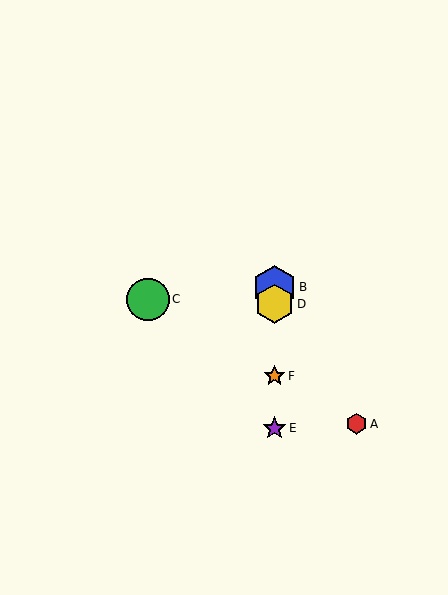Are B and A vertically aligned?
No, B is at x≈274 and A is at x≈356.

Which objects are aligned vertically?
Objects B, D, E, F are aligned vertically.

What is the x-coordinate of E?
Object E is at x≈274.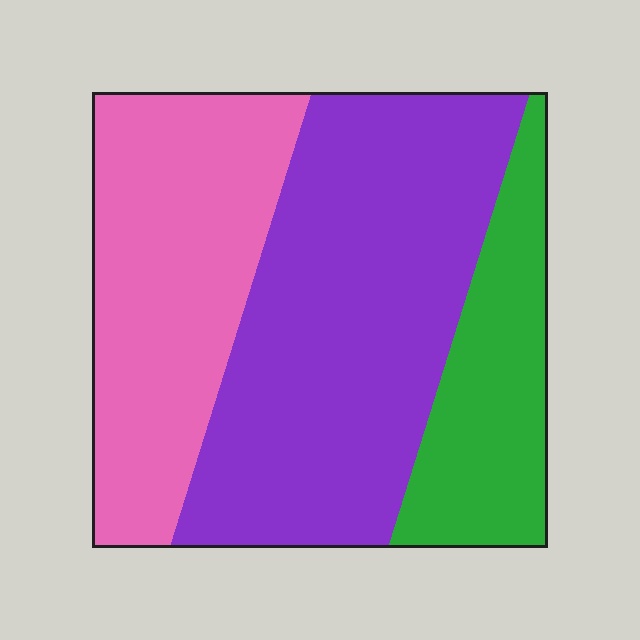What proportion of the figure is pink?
Pink takes up about one third (1/3) of the figure.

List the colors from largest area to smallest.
From largest to smallest: purple, pink, green.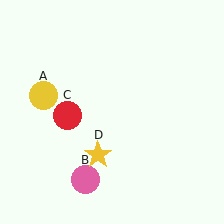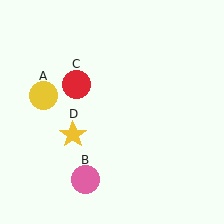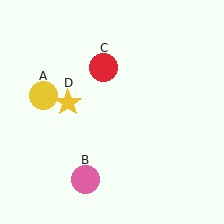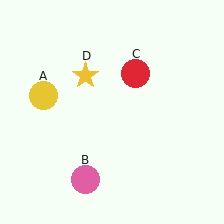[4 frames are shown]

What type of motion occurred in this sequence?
The red circle (object C), yellow star (object D) rotated clockwise around the center of the scene.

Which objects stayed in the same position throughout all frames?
Yellow circle (object A) and pink circle (object B) remained stationary.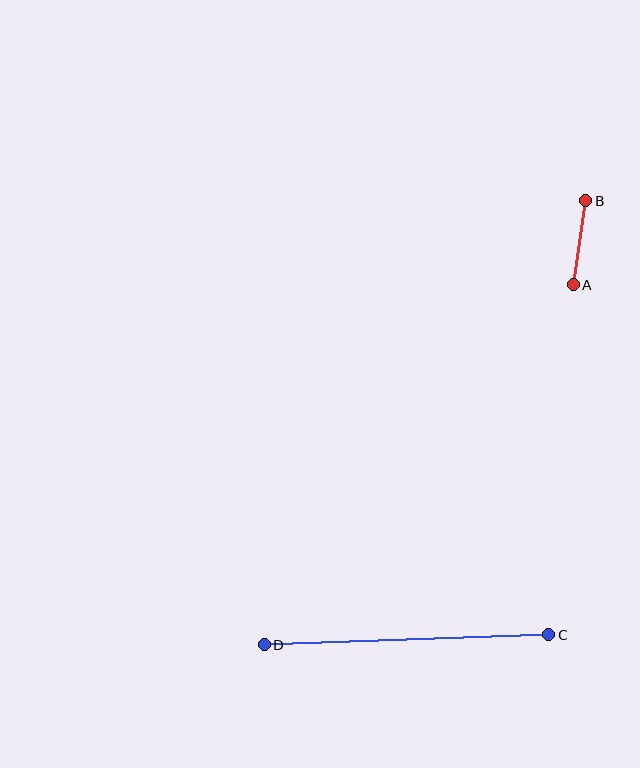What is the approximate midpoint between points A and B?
The midpoint is at approximately (580, 243) pixels.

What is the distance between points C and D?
The distance is approximately 285 pixels.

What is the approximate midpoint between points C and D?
The midpoint is at approximately (406, 640) pixels.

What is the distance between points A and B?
The distance is approximately 85 pixels.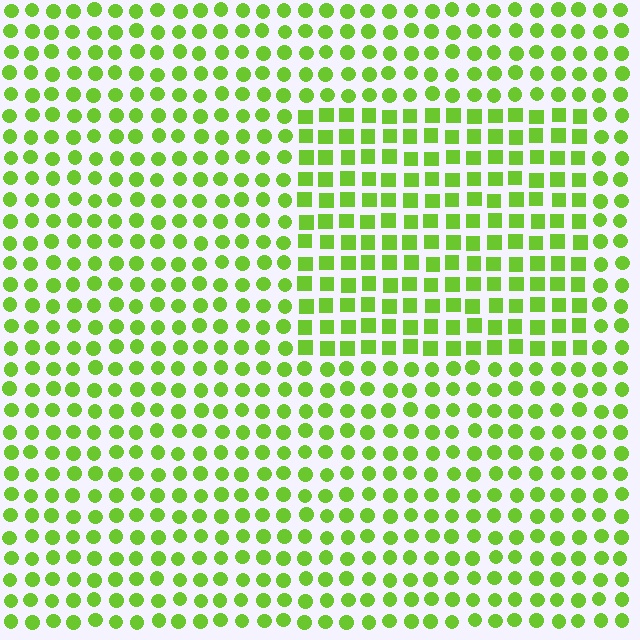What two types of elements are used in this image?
The image uses squares inside the rectangle region and circles outside it.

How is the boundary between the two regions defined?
The boundary is defined by a change in element shape: squares inside vs. circles outside. All elements share the same color and spacing.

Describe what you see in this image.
The image is filled with small lime elements arranged in a uniform grid. A rectangle-shaped region contains squares, while the surrounding area contains circles. The boundary is defined purely by the change in element shape.